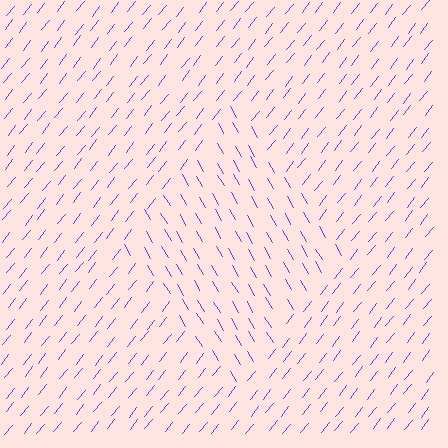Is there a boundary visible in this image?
Yes, there is a texture boundary formed by a change in line orientation.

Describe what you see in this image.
The image is filled with small purple line segments. A diamond region in the image has lines oriented differently from the surrounding lines, creating a visible texture boundary.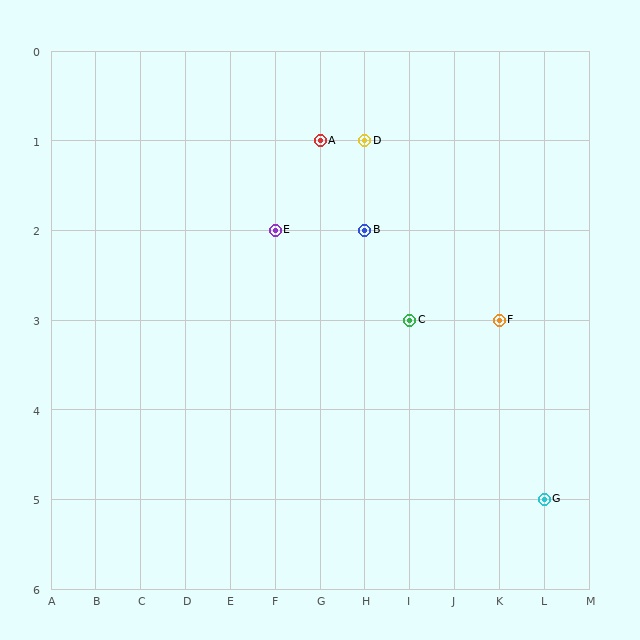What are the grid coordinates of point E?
Point E is at grid coordinates (F, 2).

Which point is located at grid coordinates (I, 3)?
Point C is at (I, 3).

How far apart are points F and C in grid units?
Points F and C are 2 columns apart.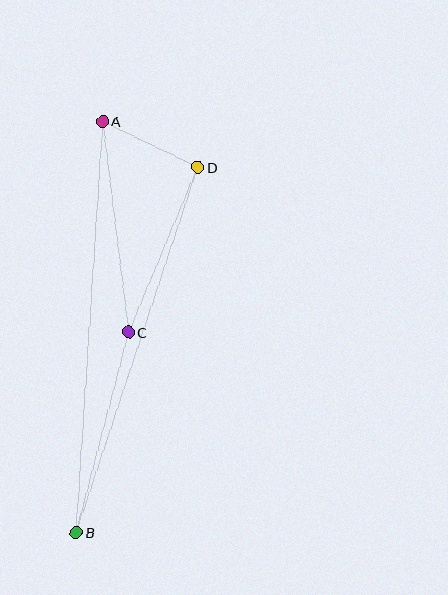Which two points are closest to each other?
Points A and D are closest to each other.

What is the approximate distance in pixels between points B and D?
The distance between B and D is approximately 385 pixels.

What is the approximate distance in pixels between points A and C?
The distance between A and C is approximately 213 pixels.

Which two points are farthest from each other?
Points A and B are farthest from each other.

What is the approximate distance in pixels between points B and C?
The distance between B and C is approximately 207 pixels.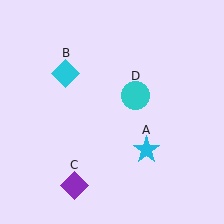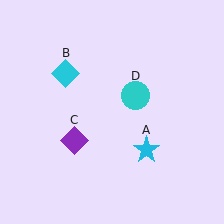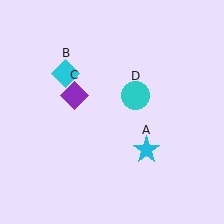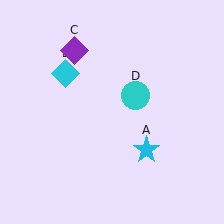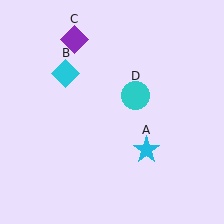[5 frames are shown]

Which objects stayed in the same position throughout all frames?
Cyan star (object A) and cyan diamond (object B) and cyan circle (object D) remained stationary.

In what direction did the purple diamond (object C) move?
The purple diamond (object C) moved up.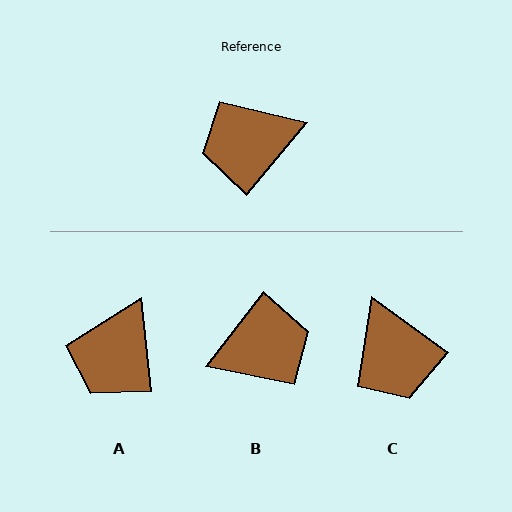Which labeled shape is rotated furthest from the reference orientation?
B, about 178 degrees away.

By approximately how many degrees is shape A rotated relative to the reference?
Approximately 46 degrees counter-clockwise.